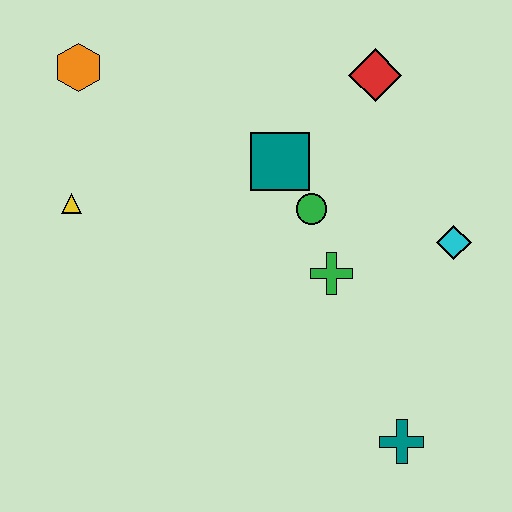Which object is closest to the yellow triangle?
The orange hexagon is closest to the yellow triangle.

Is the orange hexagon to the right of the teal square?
No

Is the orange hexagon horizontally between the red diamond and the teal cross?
No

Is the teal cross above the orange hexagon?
No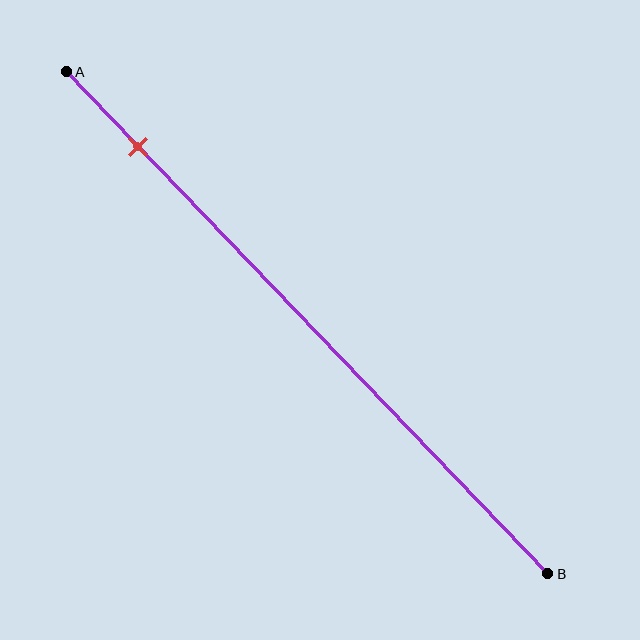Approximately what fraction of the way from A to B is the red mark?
The red mark is approximately 15% of the way from A to B.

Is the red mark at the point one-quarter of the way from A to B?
No, the mark is at about 15% from A, not at the 25% one-quarter point.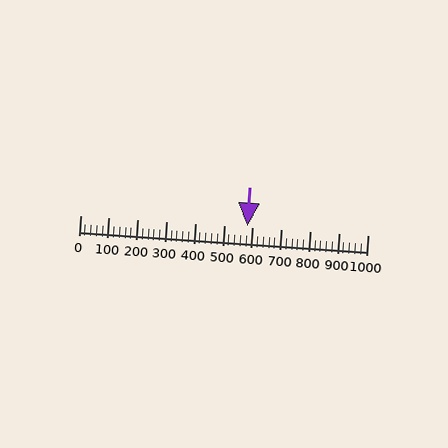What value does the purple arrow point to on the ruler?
The purple arrow points to approximately 580.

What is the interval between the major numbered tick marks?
The major tick marks are spaced 100 units apart.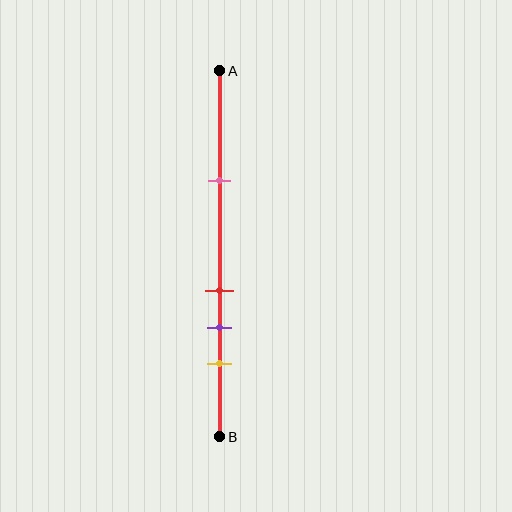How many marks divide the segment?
There are 4 marks dividing the segment.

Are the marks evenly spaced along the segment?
No, the marks are not evenly spaced.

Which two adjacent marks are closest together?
The red and purple marks are the closest adjacent pair.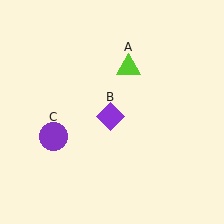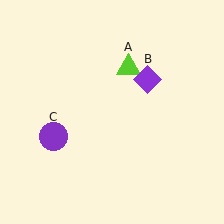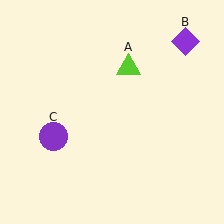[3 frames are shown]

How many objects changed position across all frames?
1 object changed position: purple diamond (object B).